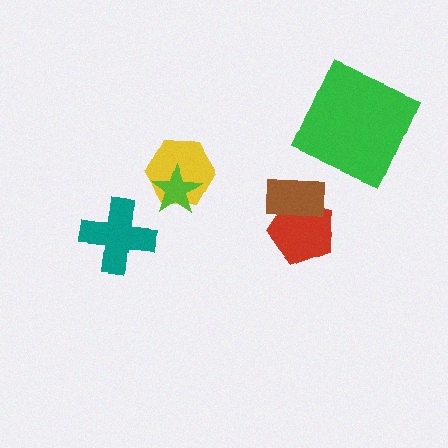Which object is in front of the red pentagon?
The brown rectangle is in front of the red pentagon.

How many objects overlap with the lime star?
1 object overlaps with the lime star.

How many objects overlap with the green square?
0 objects overlap with the green square.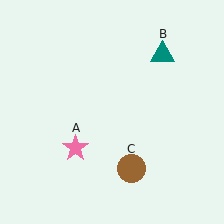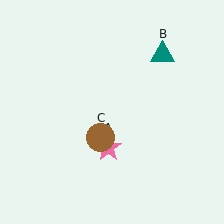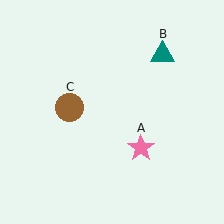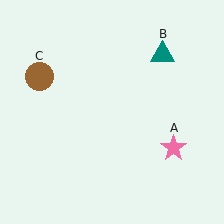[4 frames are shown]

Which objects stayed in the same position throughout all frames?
Teal triangle (object B) remained stationary.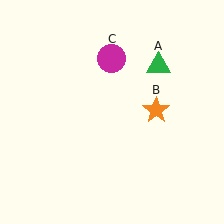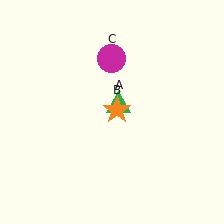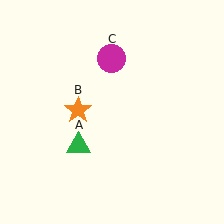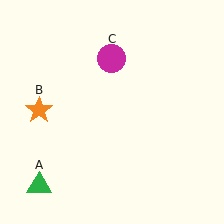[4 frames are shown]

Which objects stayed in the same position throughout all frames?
Magenta circle (object C) remained stationary.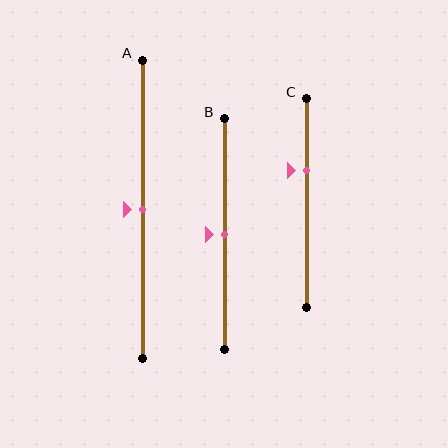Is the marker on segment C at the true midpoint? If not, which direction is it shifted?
No, the marker on segment C is shifted upward by about 16% of the segment length.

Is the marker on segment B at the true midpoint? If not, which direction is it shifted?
Yes, the marker on segment B is at the true midpoint.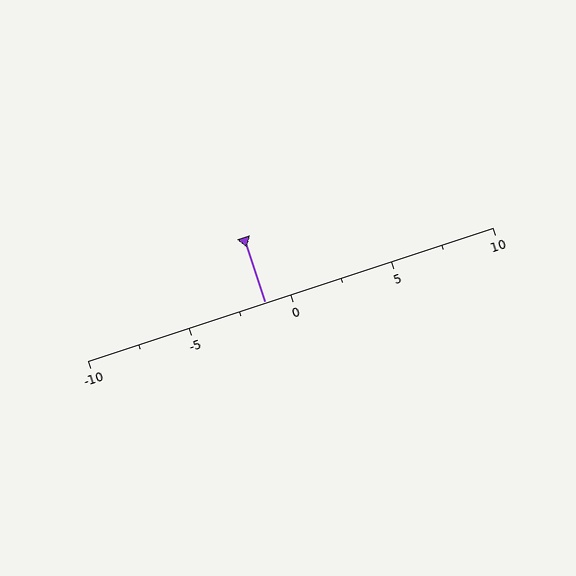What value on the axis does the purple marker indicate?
The marker indicates approximately -1.2.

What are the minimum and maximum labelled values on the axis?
The axis runs from -10 to 10.